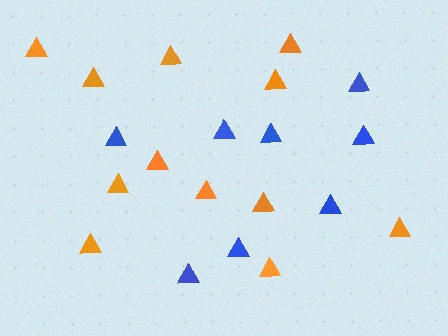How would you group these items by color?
There are 2 groups: one group of blue triangles (8) and one group of orange triangles (12).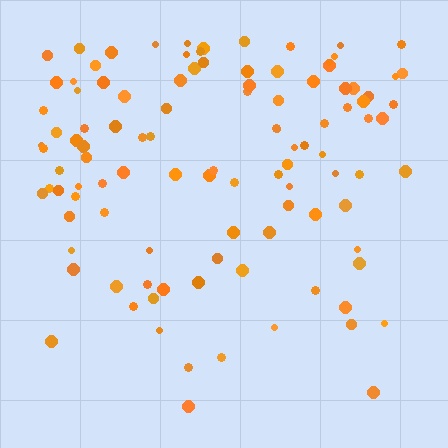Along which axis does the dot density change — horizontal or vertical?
Vertical.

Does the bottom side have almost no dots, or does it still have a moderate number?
Still a moderate number, just noticeably fewer than the top.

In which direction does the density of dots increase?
From bottom to top, with the top side densest.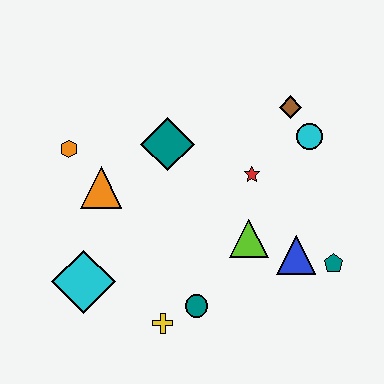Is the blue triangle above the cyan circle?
No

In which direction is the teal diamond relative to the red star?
The teal diamond is to the left of the red star.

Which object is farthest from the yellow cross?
The brown diamond is farthest from the yellow cross.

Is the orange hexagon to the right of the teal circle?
No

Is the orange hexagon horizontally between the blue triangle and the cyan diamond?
No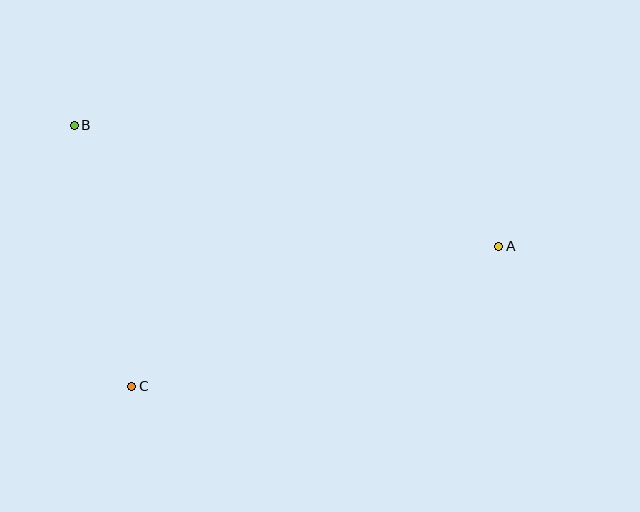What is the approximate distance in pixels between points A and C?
The distance between A and C is approximately 393 pixels.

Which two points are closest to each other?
Points B and C are closest to each other.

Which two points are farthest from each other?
Points A and B are farthest from each other.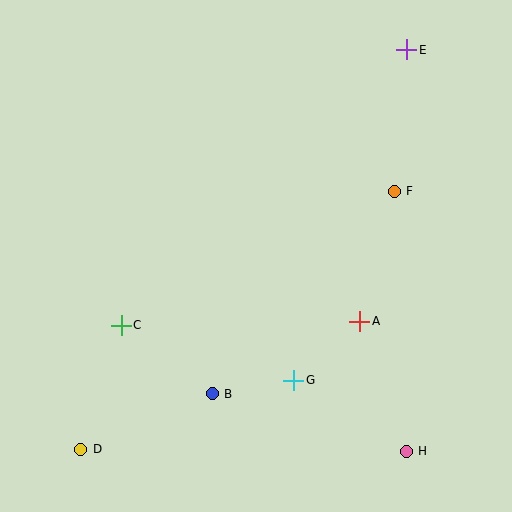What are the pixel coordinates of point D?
Point D is at (81, 449).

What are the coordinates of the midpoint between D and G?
The midpoint between D and G is at (187, 415).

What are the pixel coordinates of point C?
Point C is at (121, 325).